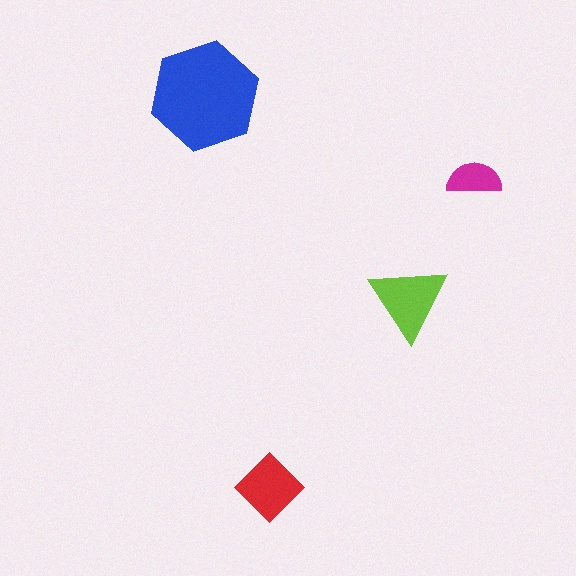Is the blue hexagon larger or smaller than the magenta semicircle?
Larger.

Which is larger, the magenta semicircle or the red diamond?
The red diamond.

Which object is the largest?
The blue hexagon.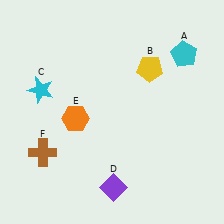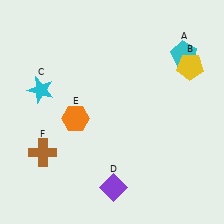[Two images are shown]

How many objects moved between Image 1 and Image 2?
1 object moved between the two images.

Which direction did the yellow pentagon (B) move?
The yellow pentagon (B) moved right.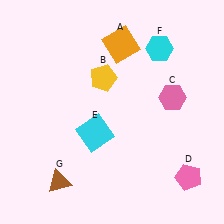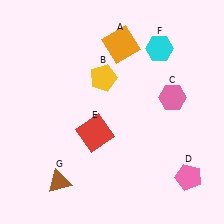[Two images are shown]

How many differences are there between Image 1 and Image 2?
There is 1 difference between the two images.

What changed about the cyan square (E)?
In Image 1, E is cyan. In Image 2, it changed to red.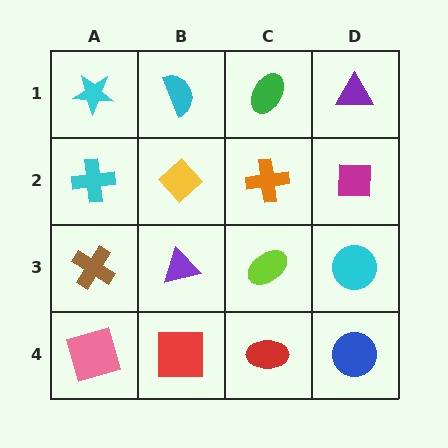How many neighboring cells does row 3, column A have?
3.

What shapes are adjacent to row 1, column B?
A yellow diamond (row 2, column B), a cyan star (row 1, column A), a green ellipse (row 1, column C).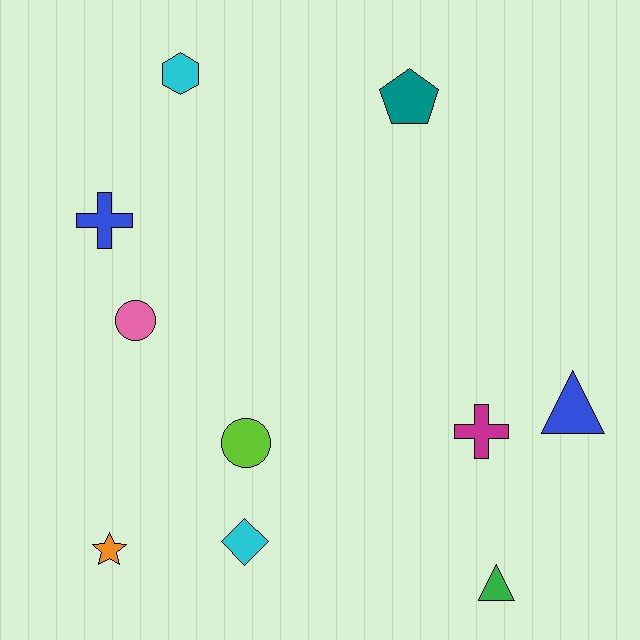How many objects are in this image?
There are 10 objects.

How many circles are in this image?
There are 2 circles.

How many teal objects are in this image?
There is 1 teal object.